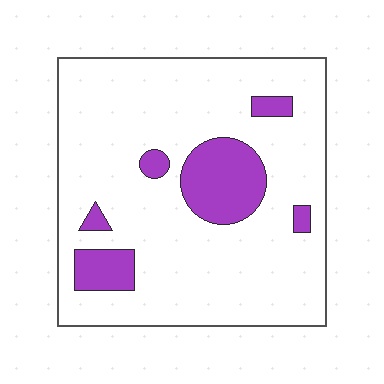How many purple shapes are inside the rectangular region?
6.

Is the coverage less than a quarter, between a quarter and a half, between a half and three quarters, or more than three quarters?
Less than a quarter.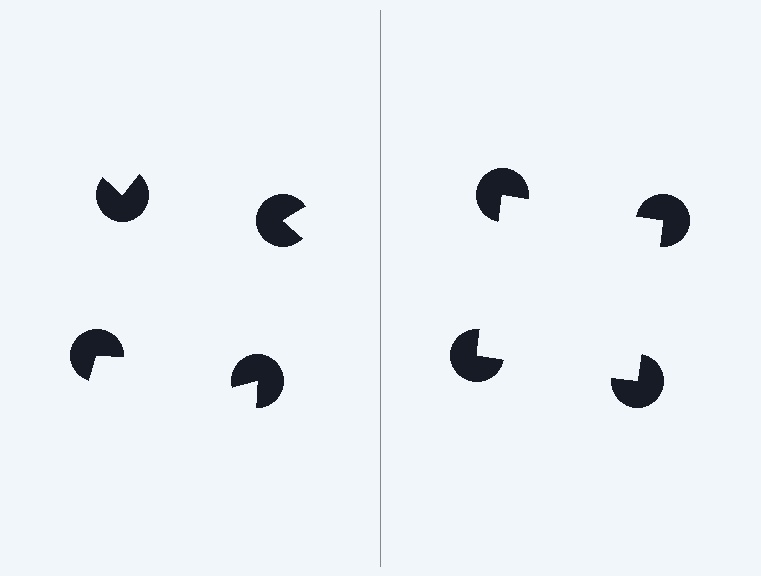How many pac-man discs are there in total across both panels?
8 — 4 on each side.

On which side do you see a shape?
An illusory square appears on the right side. On the left side the wedge cuts are rotated, so no coherent shape forms.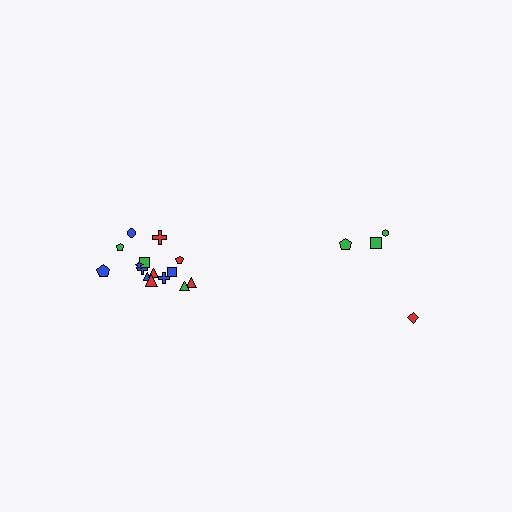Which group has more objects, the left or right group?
The left group.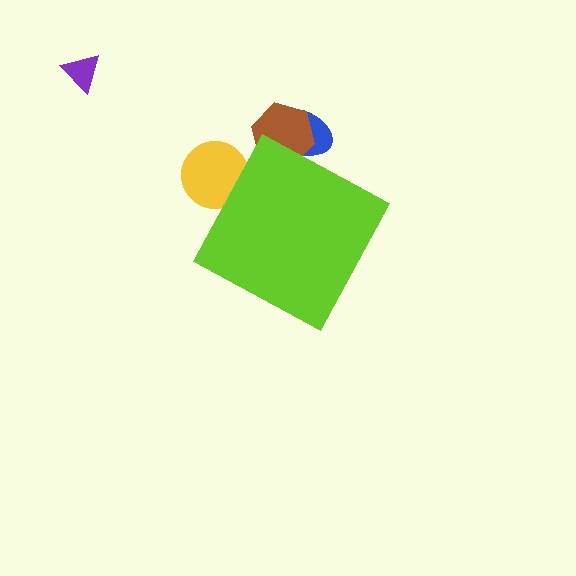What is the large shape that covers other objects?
A lime diamond.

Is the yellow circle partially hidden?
Yes, the yellow circle is partially hidden behind the lime diamond.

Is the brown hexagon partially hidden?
Yes, the brown hexagon is partially hidden behind the lime diamond.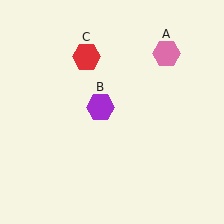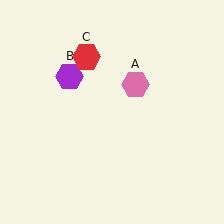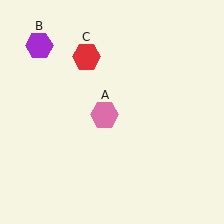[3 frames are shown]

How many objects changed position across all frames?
2 objects changed position: pink hexagon (object A), purple hexagon (object B).